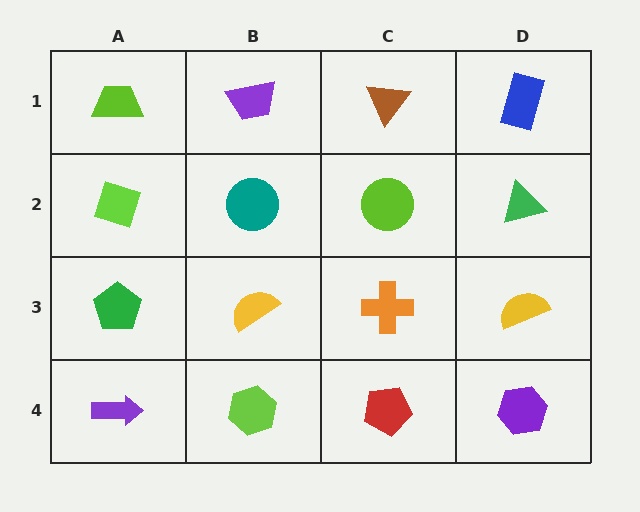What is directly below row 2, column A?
A green pentagon.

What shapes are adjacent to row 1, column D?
A green triangle (row 2, column D), a brown triangle (row 1, column C).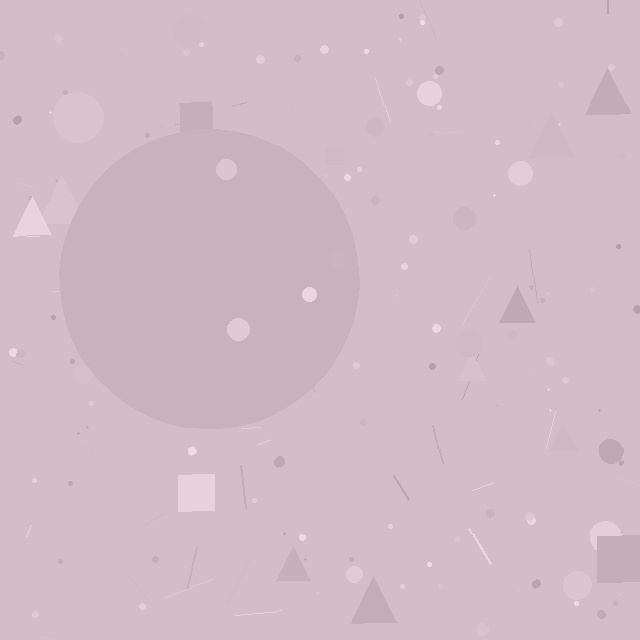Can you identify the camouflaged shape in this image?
The camouflaged shape is a circle.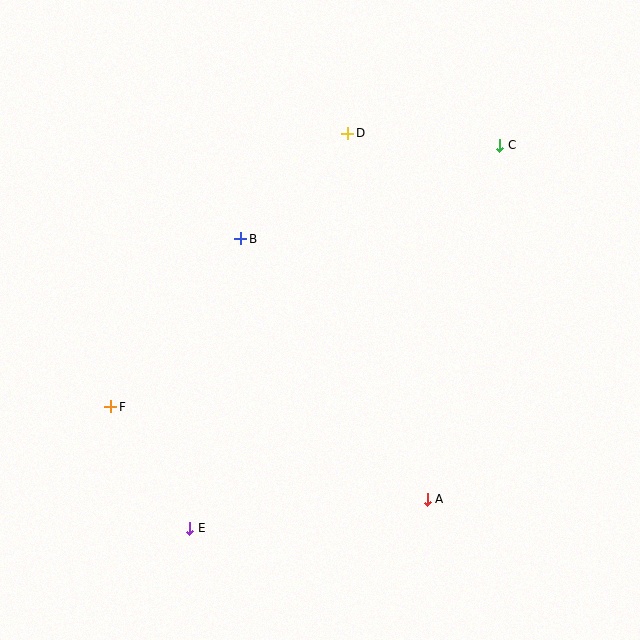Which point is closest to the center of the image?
Point B at (241, 239) is closest to the center.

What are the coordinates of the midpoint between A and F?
The midpoint between A and F is at (269, 453).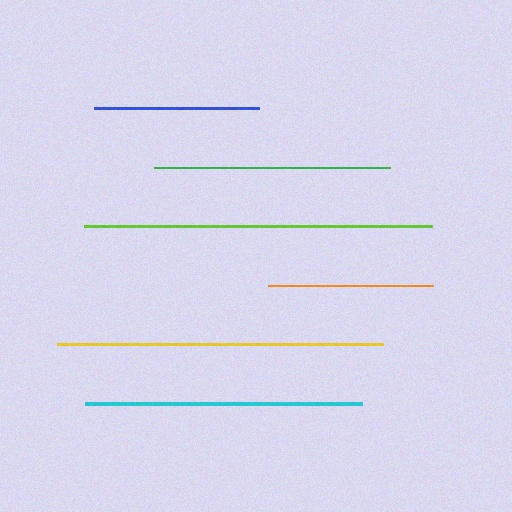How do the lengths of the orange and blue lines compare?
The orange and blue lines are approximately the same length.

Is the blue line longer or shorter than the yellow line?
The yellow line is longer than the blue line.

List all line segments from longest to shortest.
From longest to shortest: lime, yellow, cyan, green, orange, blue.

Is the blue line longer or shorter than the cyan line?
The cyan line is longer than the blue line.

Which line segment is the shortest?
The blue line is the shortest at approximately 165 pixels.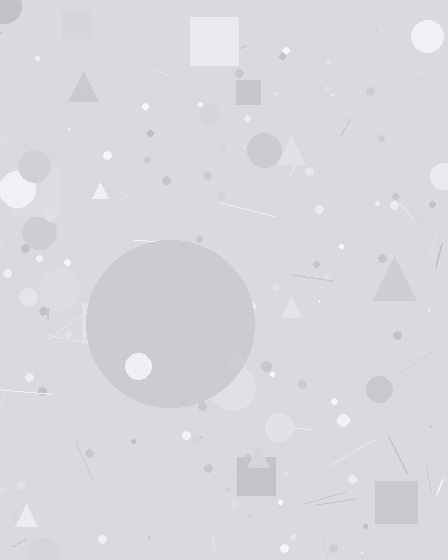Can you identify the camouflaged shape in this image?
The camouflaged shape is a circle.